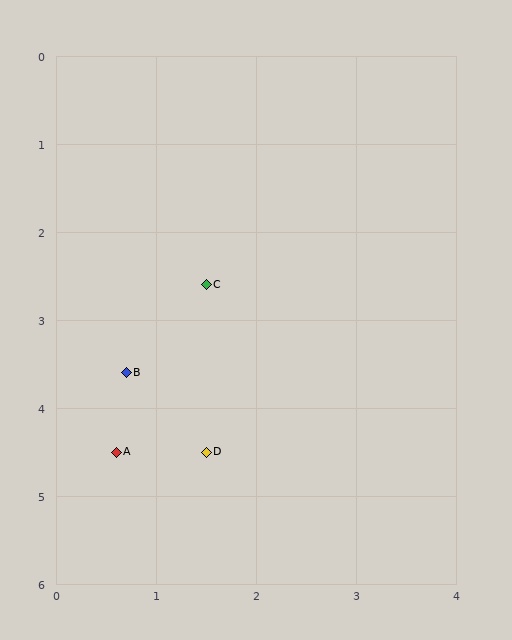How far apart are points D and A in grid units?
Points D and A are about 0.9 grid units apart.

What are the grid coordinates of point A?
Point A is at approximately (0.6, 4.5).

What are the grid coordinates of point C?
Point C is at approximately (1.5, 2.6).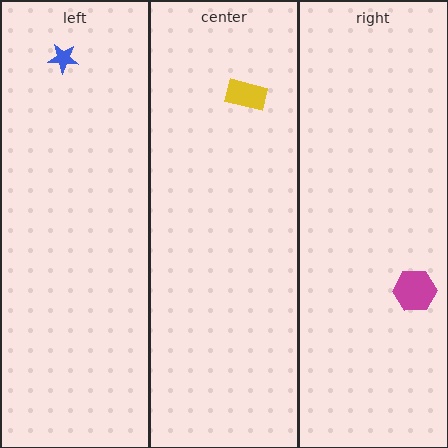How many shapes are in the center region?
1.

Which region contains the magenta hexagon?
The right region.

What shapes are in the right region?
The magenta hexagon.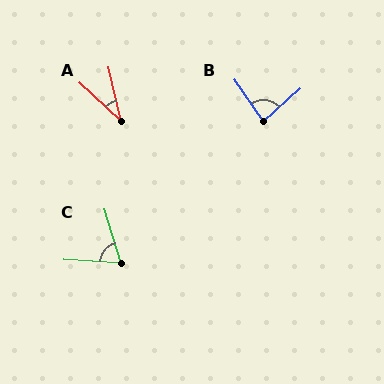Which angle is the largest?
B, at approximately 83 degrees.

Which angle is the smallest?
A, at approximately 34 degrees.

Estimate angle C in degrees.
Approximately 70 degrees.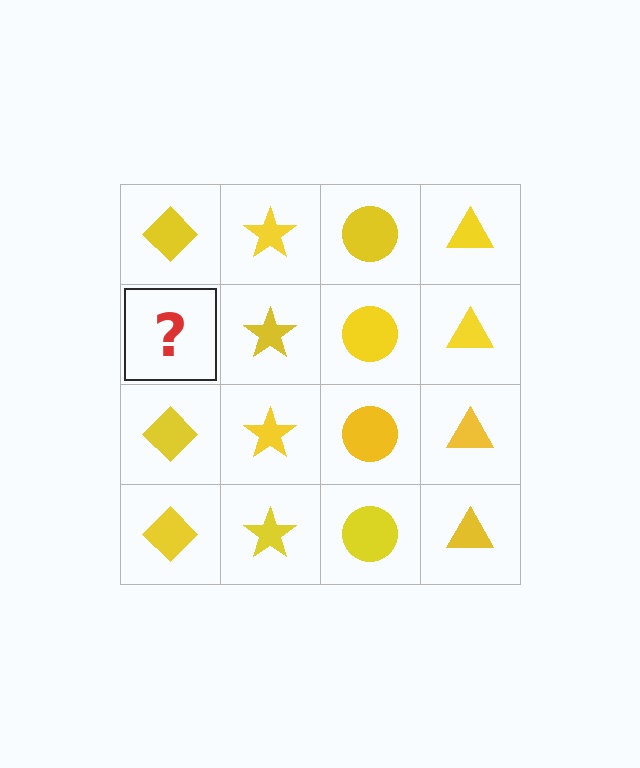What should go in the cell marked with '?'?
The missing cell should contain a yellow diamond.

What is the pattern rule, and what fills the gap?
The rule is that each column has a consistent shape. The gap should be filled with a yellow diamond.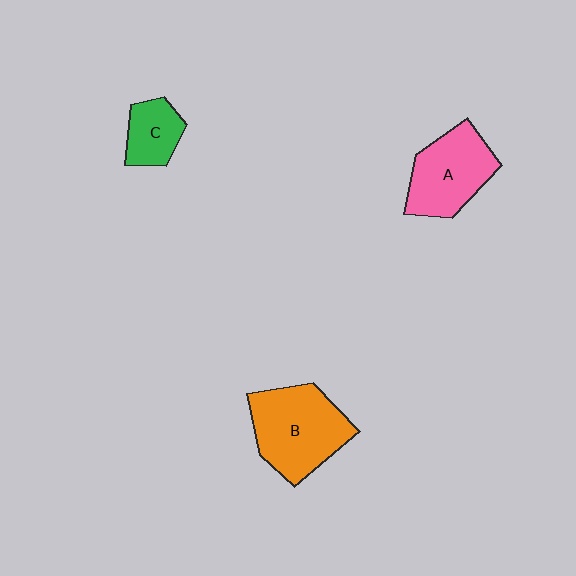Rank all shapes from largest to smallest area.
From largest to smallest: B (orange), A (pink), C (green).